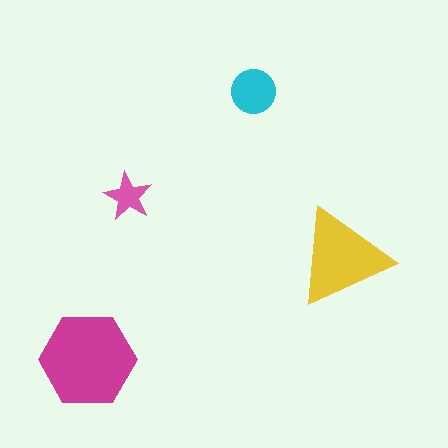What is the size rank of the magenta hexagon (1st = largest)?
1st.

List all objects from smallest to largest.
The pink star, the cyan circle, the yellow triangle, the magenta hexagon.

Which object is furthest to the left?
The magenta hexagon is leftmost.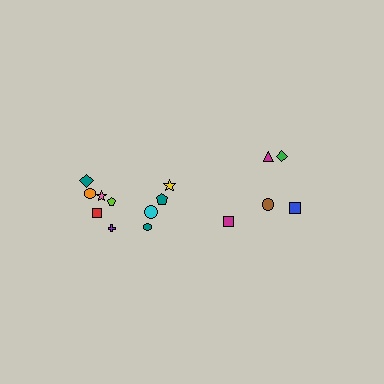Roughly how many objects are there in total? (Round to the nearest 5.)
Roughly 15 objects in total.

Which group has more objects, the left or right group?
The left group.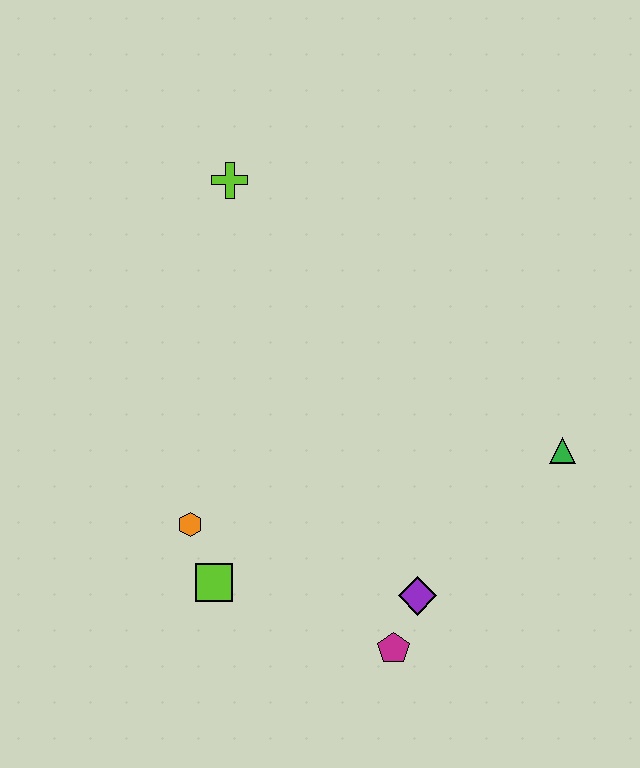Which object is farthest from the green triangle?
The lime cross is farthest from the green triangle.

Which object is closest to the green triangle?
The purple diamond is closest to the green triangle.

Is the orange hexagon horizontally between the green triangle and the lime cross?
No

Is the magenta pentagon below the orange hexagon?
Yes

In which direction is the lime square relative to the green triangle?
The lime square is to the left of the green triangle.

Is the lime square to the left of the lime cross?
Yes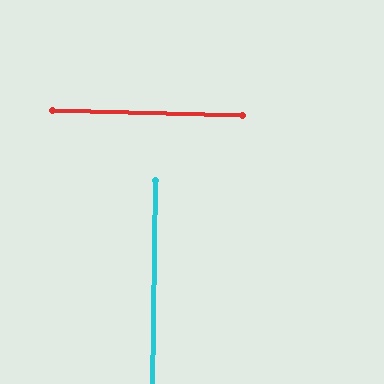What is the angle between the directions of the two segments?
Approximately 90 degrees.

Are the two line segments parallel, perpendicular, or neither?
Perpendicular — they meet at approximately 90°.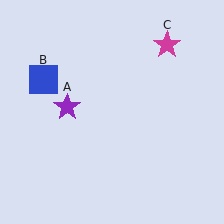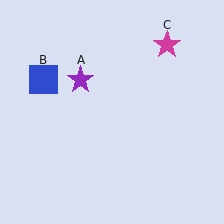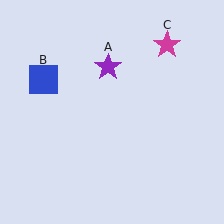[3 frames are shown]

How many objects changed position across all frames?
1 object changed position: purple star (object A).